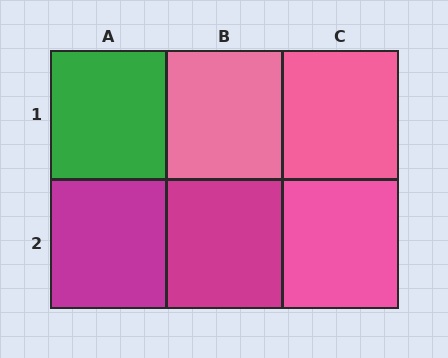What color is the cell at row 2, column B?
Magenta.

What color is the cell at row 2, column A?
Magenta.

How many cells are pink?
3 cells are pink.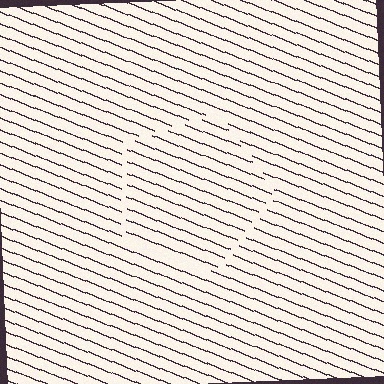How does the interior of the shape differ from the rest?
The interior of the shape contains the same grating, shifted by half a period — the contour is defined by the phase discontinuity where line-ends from the inner and outer gratings abut.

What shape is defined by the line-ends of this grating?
An illusory pentagon. The interior of the shape contains the same grating, shifted by half a period — the contour is defined by the phase discontinuity where line-ends from the inner and outer gratings abut.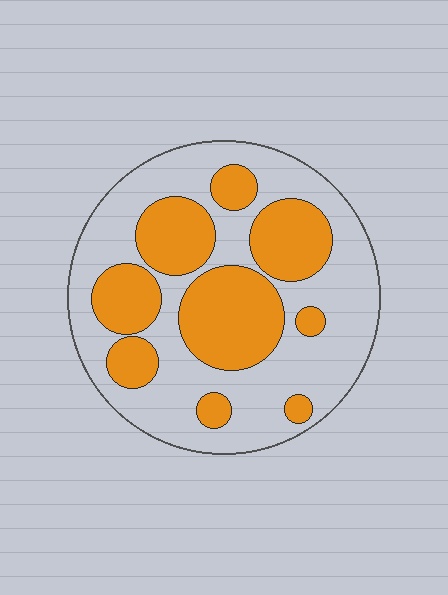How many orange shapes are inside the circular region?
9.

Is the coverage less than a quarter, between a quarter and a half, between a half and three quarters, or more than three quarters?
Between a quarter and a half.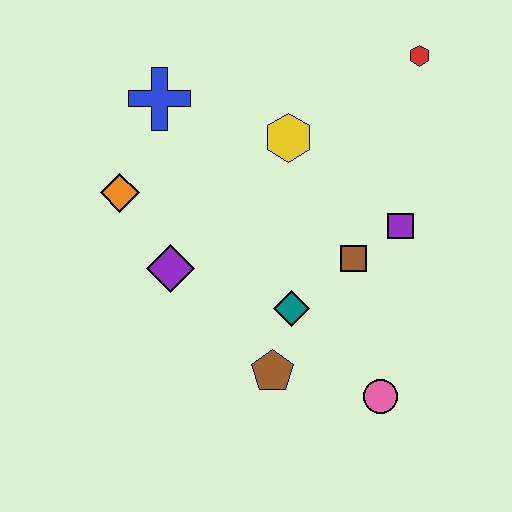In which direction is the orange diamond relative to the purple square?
The orange diamond is to the left of the purple square.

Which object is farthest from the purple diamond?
The red hexagon is farthest from the purple diamond.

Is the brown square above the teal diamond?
Yes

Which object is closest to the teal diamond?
The brown pentagon is closest to the teal diamond.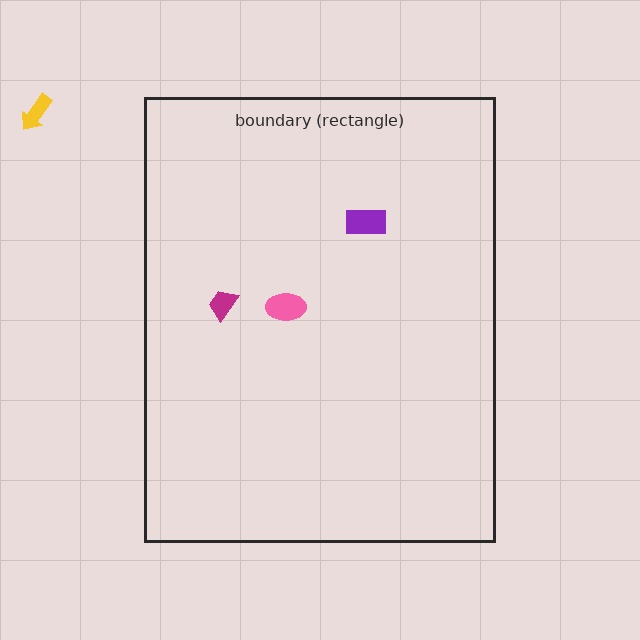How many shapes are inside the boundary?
3 inside, 1 outside.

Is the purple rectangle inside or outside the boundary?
Inside.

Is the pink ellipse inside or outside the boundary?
Inside.